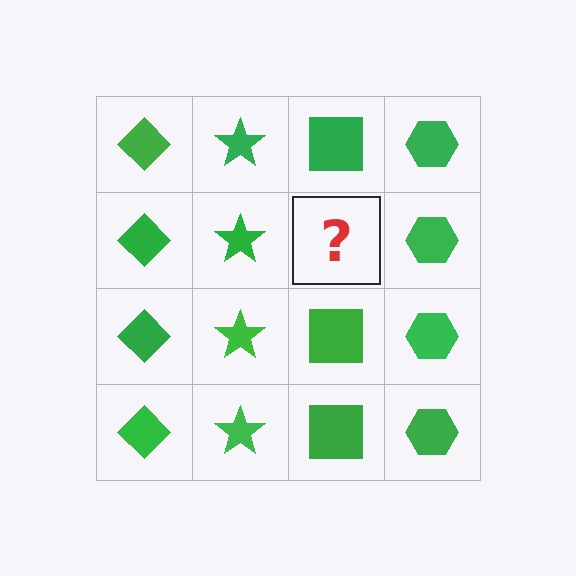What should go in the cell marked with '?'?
The missing cell should contain a green square.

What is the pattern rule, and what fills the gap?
The rule is that each column has a consistent shape. The gap should be filled with a green square.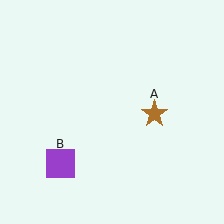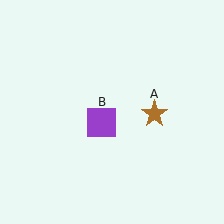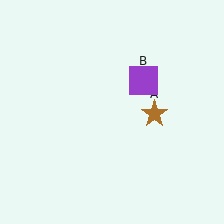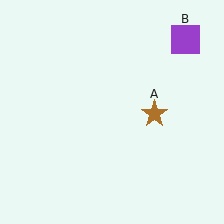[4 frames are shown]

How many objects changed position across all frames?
1 object changed position: purple square (object B).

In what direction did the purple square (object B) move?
The purple square (object B) moved up and to the right.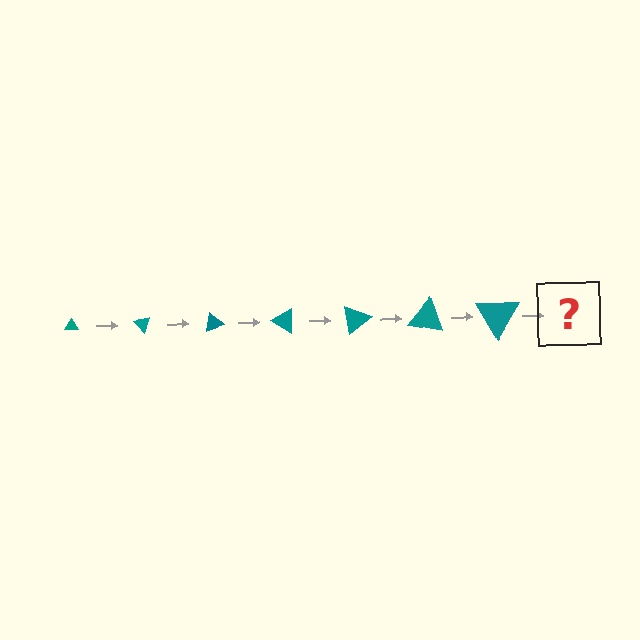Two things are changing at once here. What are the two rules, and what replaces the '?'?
The two rules are that the triangle grows larger each step and it rotates 50 degrees each step. The '?' should be a triangle, larger than the previous one and rotated 350 degrees from the start.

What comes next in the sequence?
The next element should be a triangle, larger than the previous one and rotated 350 degrees from the start.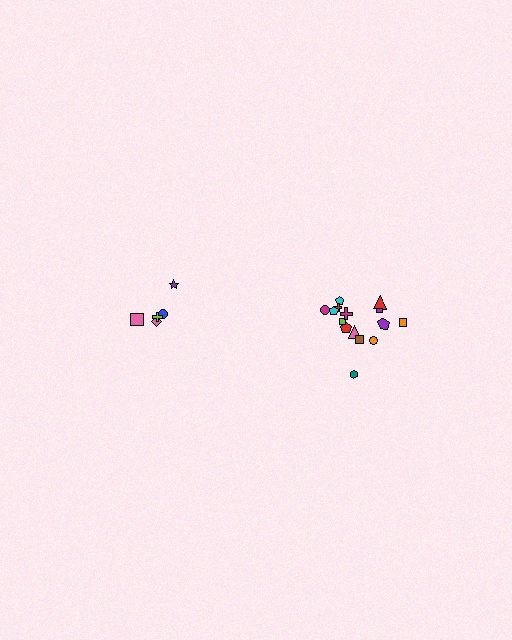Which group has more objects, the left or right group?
The right group.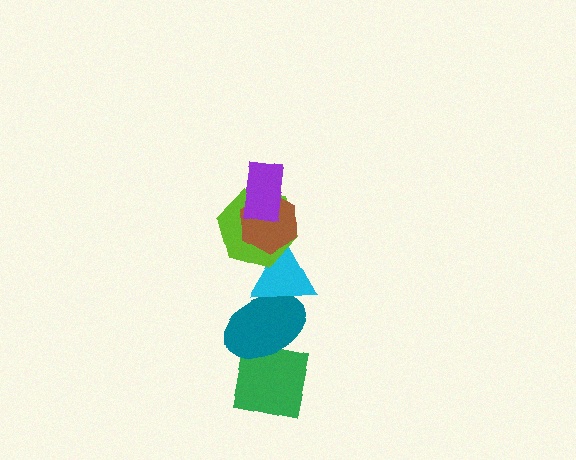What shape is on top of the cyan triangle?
The lime hexagon is on top of the cyan triangle.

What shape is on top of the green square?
The teal ellipse is on top of the green square.